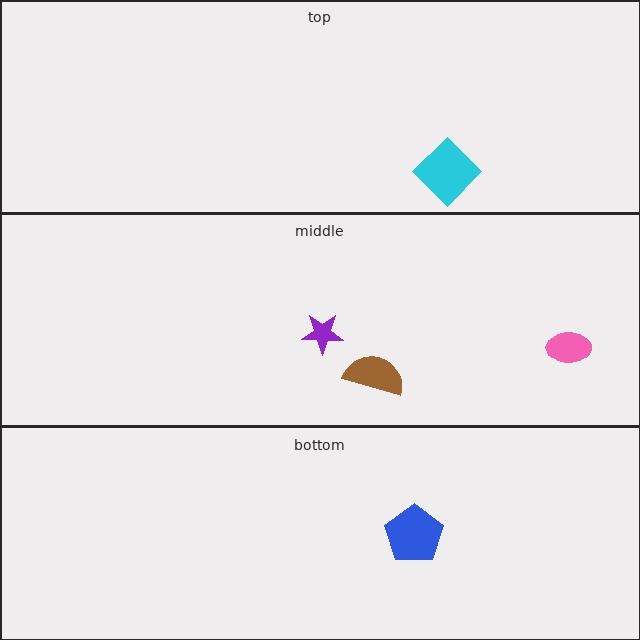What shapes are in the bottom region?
The blue pentagon.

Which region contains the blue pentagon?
The bottom region.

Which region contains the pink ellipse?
The middle region.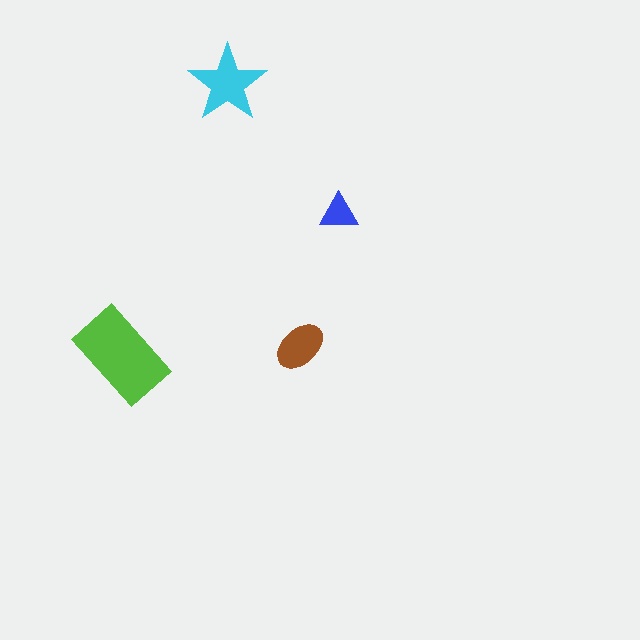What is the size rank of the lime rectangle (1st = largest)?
1st.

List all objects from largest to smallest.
The lime rectangle, the cyan star, the brown ellipse, the blue triangle.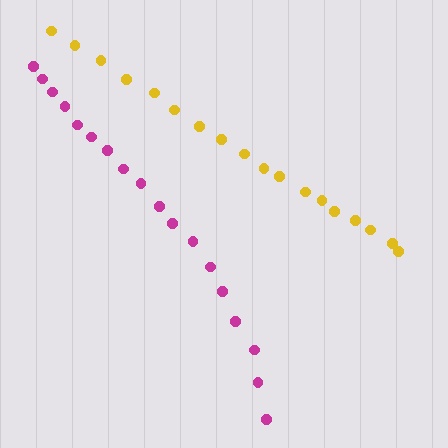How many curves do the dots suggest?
There are 2 distinct paths.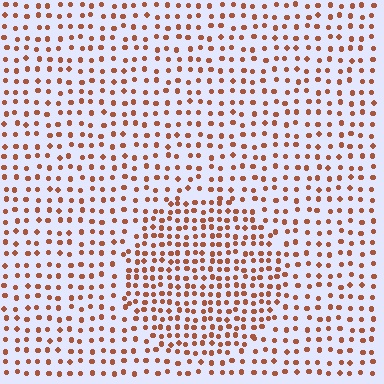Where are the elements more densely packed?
The elements are more densely packed inside the circle boundary.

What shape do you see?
I see a circle.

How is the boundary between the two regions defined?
The boundary is defined by a change in element density (approximately 1.7x ratio). All elements are the same color, size, and shape.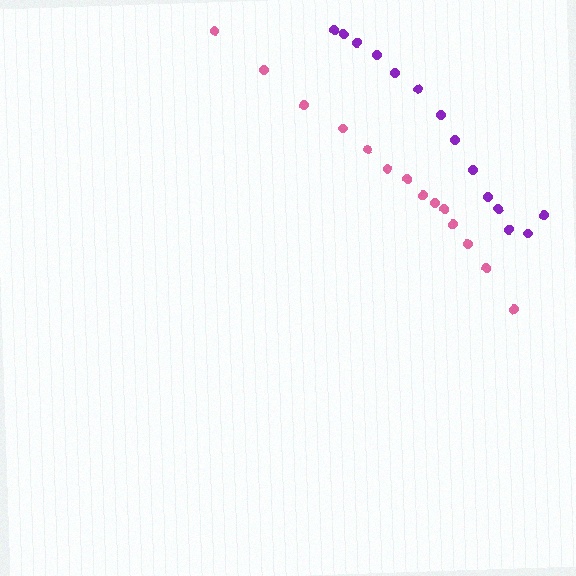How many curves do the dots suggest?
There are 2 distinct paths.